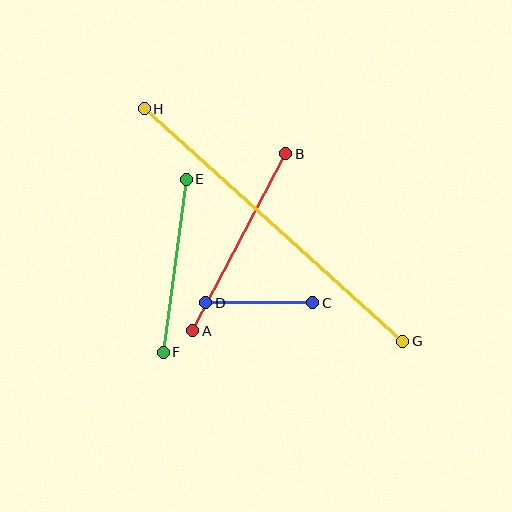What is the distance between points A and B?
The distance is approximately 200 pixels.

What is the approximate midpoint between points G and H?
The midpoint is at approximately (274, 225) pixels.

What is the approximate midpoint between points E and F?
The midpoint is at approximately (175, 266) pixels.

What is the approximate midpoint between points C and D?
The midpoint is at approximately (259, 303) pixels.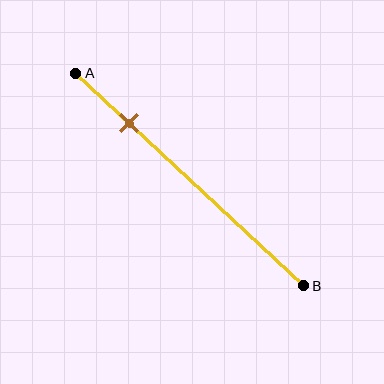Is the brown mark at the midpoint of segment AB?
No, the mark is at about 25% from A, not at the 50% midpoint.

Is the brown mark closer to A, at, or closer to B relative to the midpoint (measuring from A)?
The brown mark is closer to point A than the midpoint of segment AB.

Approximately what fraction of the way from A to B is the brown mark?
The brown mark is approximately 25% of the way from A to B.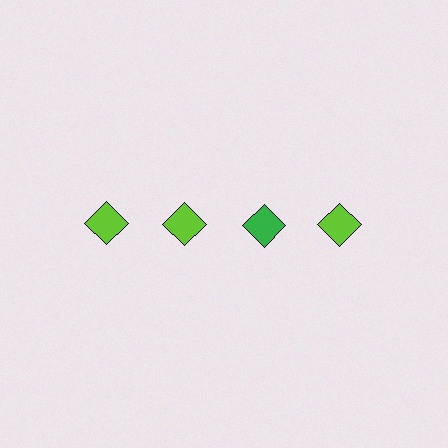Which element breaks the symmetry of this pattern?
The green diamond in the top row, center column breaks the symmetry. All other shapes are lime diamonds.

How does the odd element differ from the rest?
It has a different color: green instead of lime.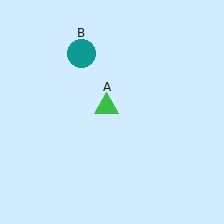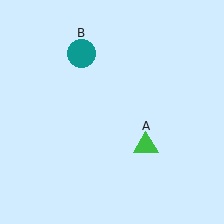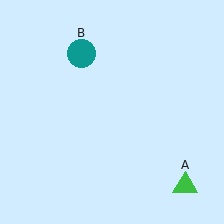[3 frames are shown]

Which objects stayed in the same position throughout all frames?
Teal circle (object B) remained stationary.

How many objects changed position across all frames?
1 object changed position: green triangle (object A).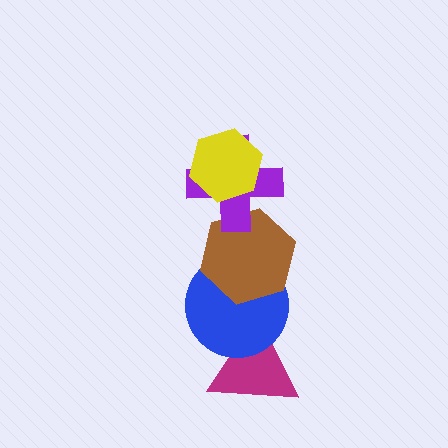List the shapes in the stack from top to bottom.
From top to bottom: the yellow hexagon, the purple cross, the brown hexagon, the blue circle, the magenta triangle.